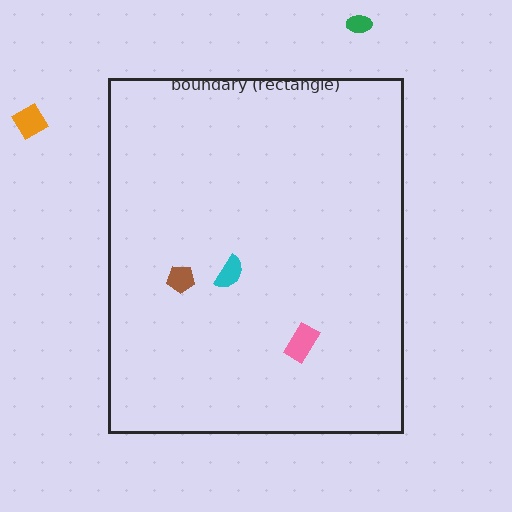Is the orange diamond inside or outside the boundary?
Outside.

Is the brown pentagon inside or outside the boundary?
Inside.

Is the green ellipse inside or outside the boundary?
Outside.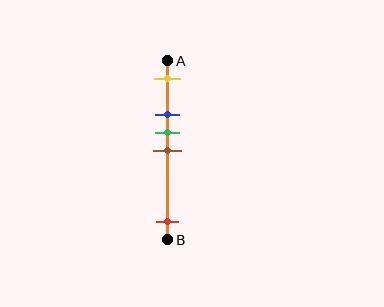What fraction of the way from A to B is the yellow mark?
The yellow mark is approximately 10% (0.1) of the way from A to B.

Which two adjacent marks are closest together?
The green and brown marks are the closest adjacent pair.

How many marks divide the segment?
There are 5 marks dividing the segment.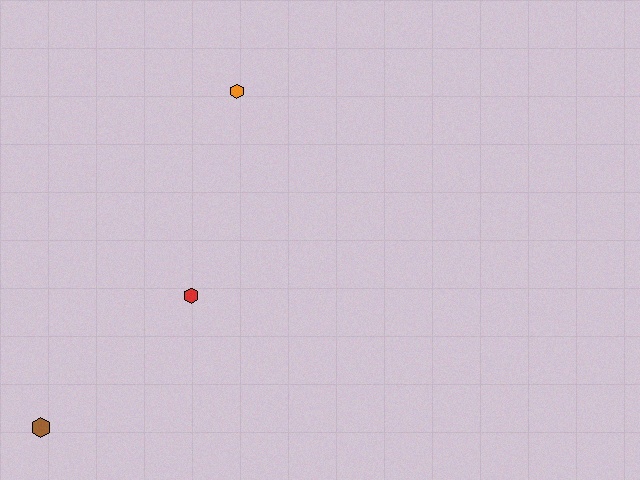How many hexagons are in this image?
There are 3 hexagons.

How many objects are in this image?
There are 3 objects.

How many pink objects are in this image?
There are no pink objects.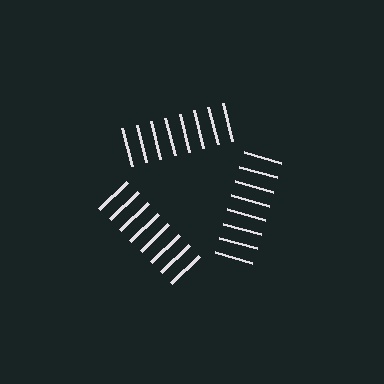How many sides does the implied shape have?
3 sides — the line-ends trace a triangle.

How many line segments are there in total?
24 — 8 along each of the 3 edges.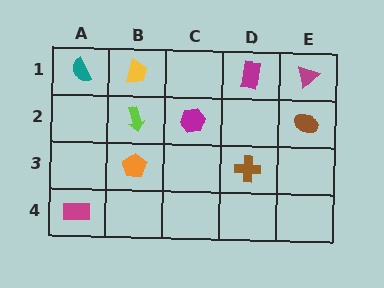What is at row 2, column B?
A lime arrow.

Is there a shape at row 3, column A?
No, that cell is empty.